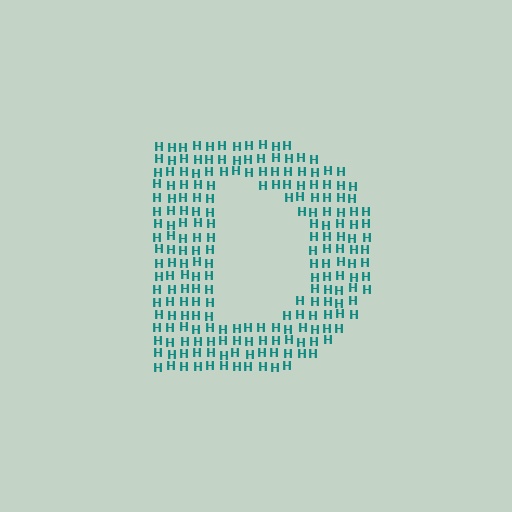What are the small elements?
The small elements are letter H's.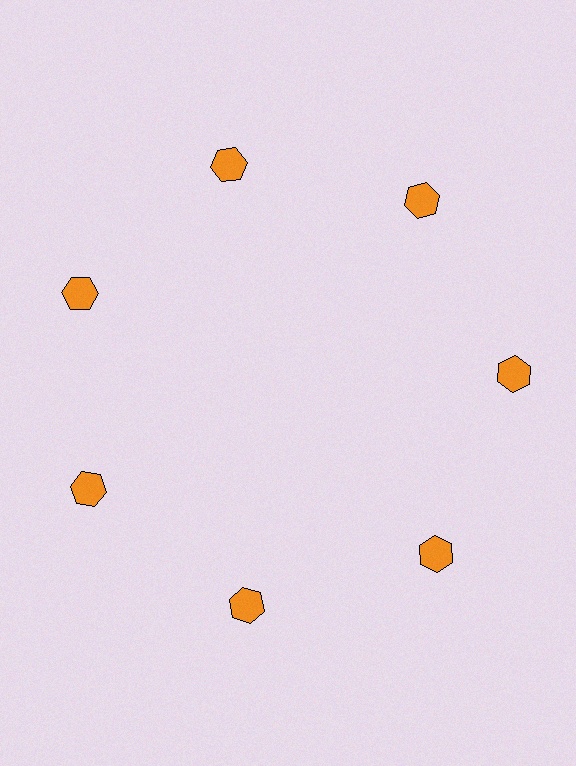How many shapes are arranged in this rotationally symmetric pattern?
There are 7 shapes, arranged in 7 groups of 1.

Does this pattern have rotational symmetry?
Yes, this pattern has 7-fold rotational symmetry. It looks the same after rotating 51 degrees around the center.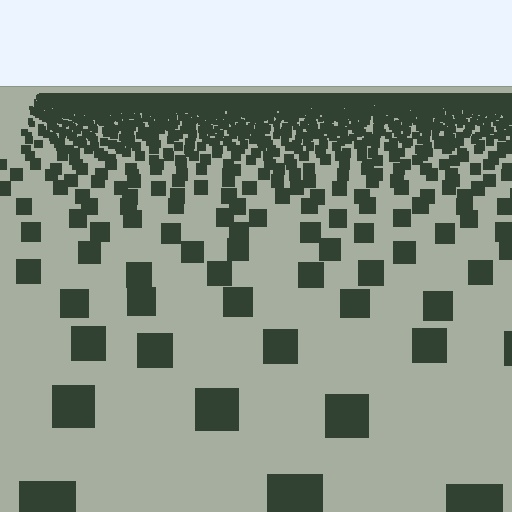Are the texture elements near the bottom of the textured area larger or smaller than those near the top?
Larger. Near the bottom, elements are closer to the viewer and appear at a bigger on-screen size.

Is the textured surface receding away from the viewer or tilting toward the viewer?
The surface is receding away from the viewer. Texture elements get smaller and denser toward the top.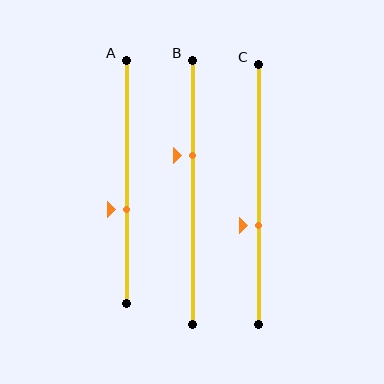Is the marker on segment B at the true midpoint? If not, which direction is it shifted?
No, the marker on segment B is shifted upward by about 14% of the segment length.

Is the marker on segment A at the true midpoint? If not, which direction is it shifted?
No, the marker on segment A is shifted downward by about 11% of the segment length.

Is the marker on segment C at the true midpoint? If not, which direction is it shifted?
No, the marker on segment C is shifted downward by about 12% of the segment length.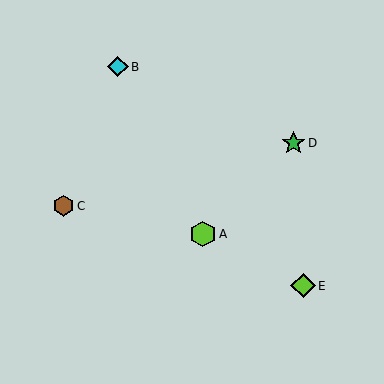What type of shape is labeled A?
Shape A is a lime hexagon.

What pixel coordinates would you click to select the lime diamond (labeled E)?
Click at (303, 286) to select the lime diamond E.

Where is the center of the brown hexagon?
The center of the brown hexagon is at (64, 206).